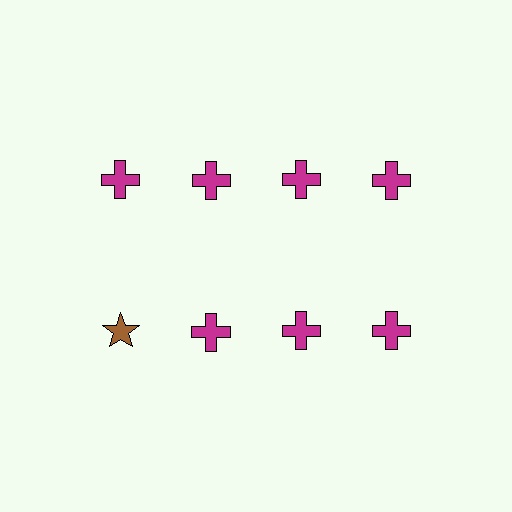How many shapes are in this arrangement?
There are 8 shapes arranged in a grid pattern.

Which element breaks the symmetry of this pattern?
The brown star in the second row, leftmost column breaks the symmetry. All other shapes are magenta crosses.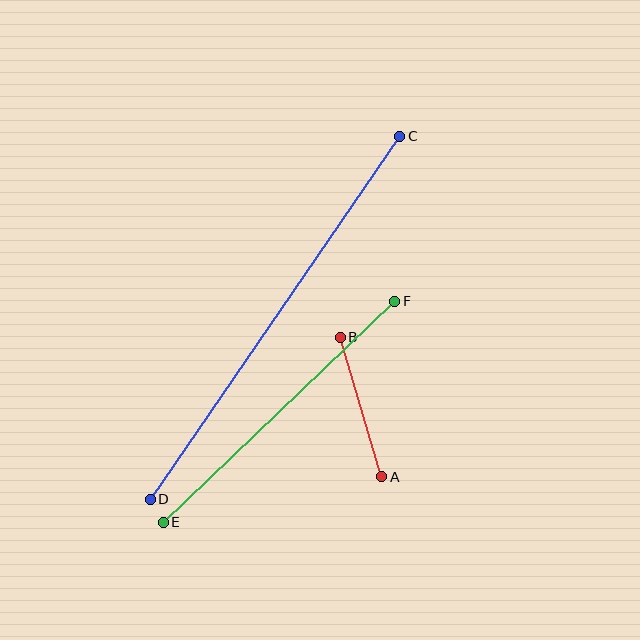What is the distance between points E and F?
The distance is approximately 320 pixels.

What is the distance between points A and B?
The distance is approximately 145 pixels.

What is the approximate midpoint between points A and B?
The midpoint is at approximately (361, 407) pixels.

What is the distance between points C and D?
The distance is approximately 441 pixels.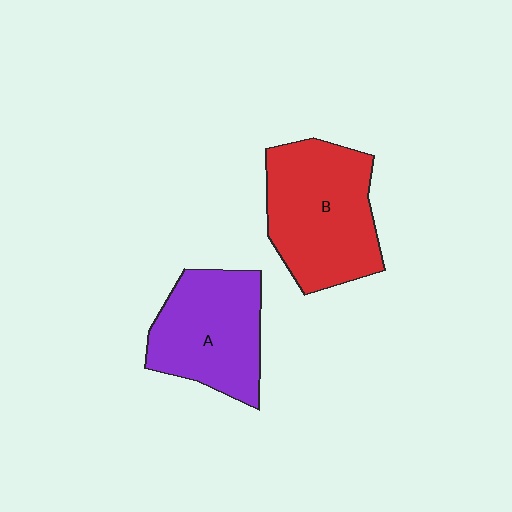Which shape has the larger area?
Shape B (red).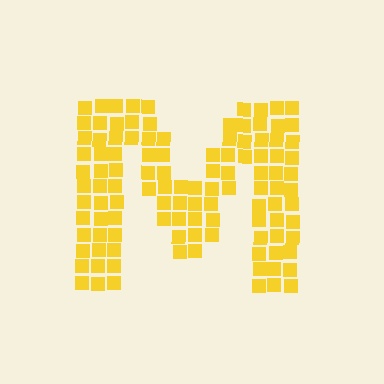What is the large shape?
The large shape is the letter M.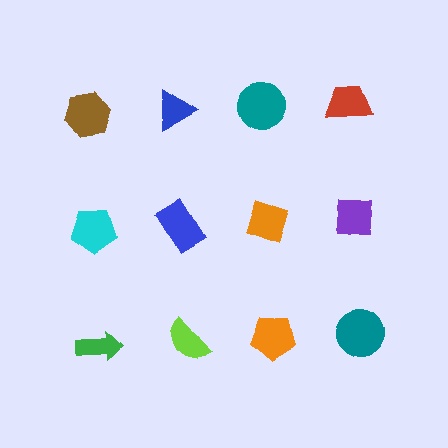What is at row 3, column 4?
A teal circle.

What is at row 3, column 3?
An orange pentagon.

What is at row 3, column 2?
A lime semicircle.